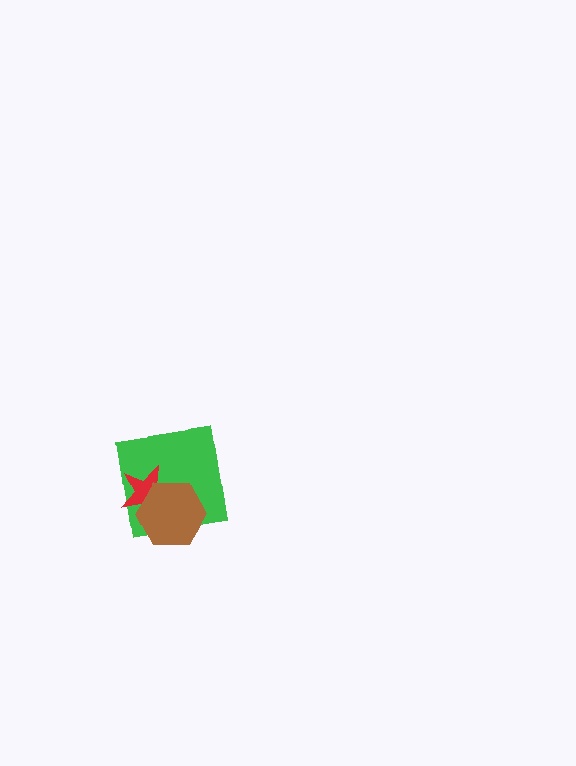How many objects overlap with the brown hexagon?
2 objects overlap with the brown hexagon.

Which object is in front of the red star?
The brown hexagon is in front of the red star.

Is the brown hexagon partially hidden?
No, no other shape covers it.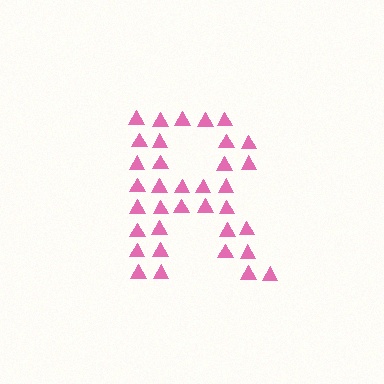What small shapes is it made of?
It is made of small triangles.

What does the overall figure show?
The overall figure shows the letter R.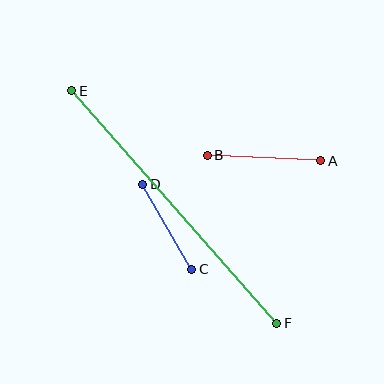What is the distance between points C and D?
The distance is approximately 98 pixels.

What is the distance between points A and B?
The distance is approximately 114 pixels.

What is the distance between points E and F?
The distance is approximately 310 pixels.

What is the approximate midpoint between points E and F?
The midpoint is at approximately (174, 207) pixels.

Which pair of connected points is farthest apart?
Points E and F are farthest apart.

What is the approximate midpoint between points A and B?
The midpoint is at approximately (264, 158) pixels.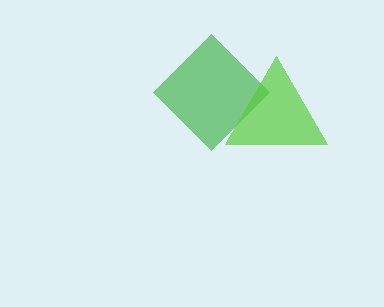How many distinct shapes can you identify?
There are 2 distinct shapes: a green diamond, a lime triangle.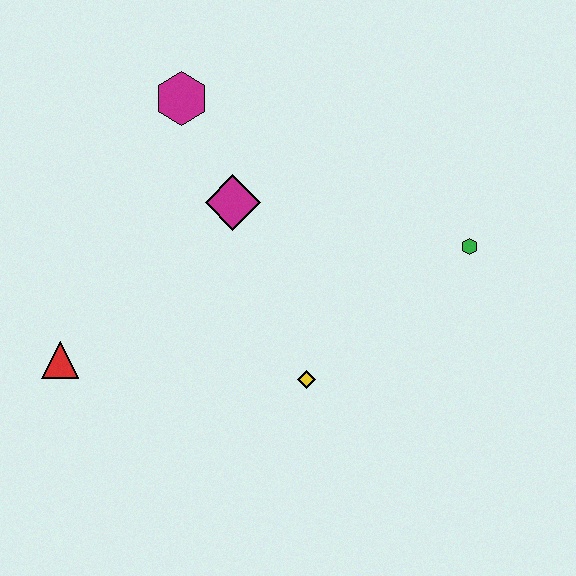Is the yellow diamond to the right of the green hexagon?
No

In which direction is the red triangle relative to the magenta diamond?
The red triangle is to the left of the magenta diamond.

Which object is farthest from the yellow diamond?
The magenta hexagon is farthest from the yellow diamond.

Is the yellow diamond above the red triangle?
No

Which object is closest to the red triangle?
The magenta diamond is closest to the red triangle.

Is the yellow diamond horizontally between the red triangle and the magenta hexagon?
No